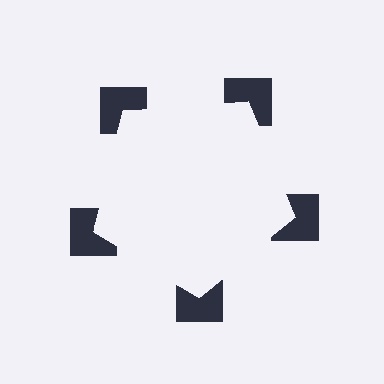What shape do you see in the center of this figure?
An illusory pentagon — its edges are inferred from the aligned wedge cuts in the notched squares, not physically drawn.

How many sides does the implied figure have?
5 sides.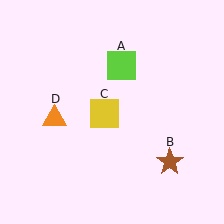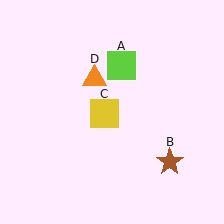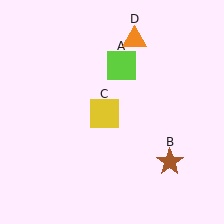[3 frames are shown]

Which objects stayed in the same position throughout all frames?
Lime square (object A) and brown star (object B) and yellow square (object C) remained stationary.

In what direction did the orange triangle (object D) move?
The orange triangle (object D) moved up and to the right.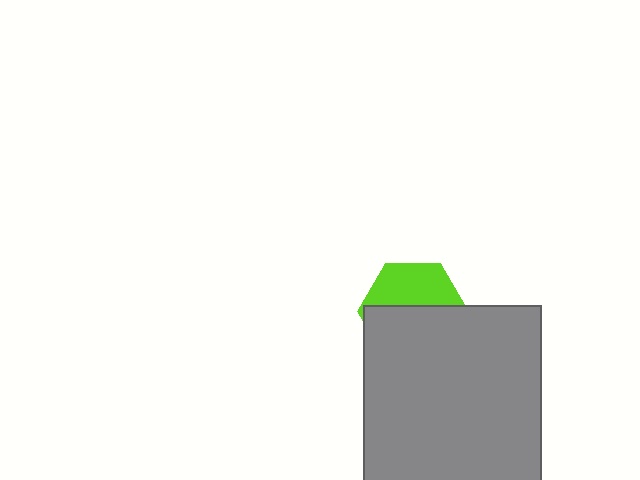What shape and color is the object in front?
The object in front is a gray square.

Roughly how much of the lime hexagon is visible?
A small part of it is visible (roughly 43%).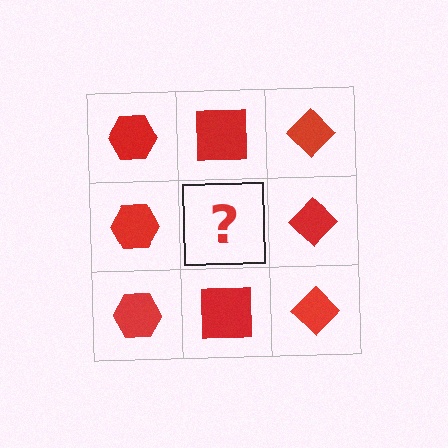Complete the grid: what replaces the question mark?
The question mark should be replaced with a red square.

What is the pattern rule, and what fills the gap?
The rule is that each column has a consistent shape. The gap should be filled with a red square.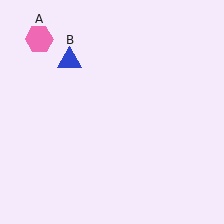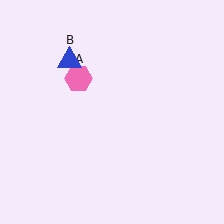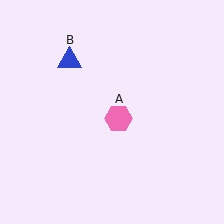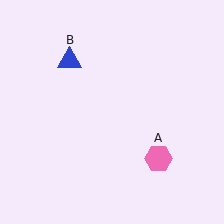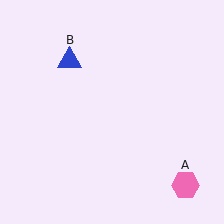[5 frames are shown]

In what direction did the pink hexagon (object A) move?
The pink hexagon (object A) moved down and to the right.